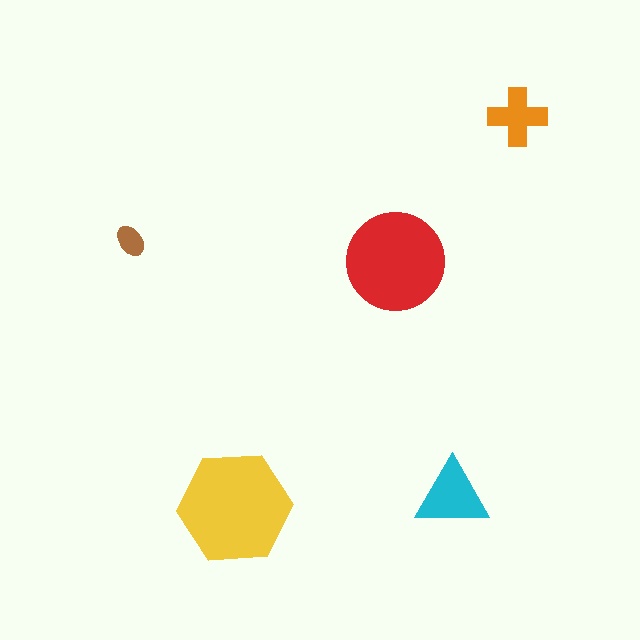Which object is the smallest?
The brown ellipse.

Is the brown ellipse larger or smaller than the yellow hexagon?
Smaller.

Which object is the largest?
The yellow hexagon.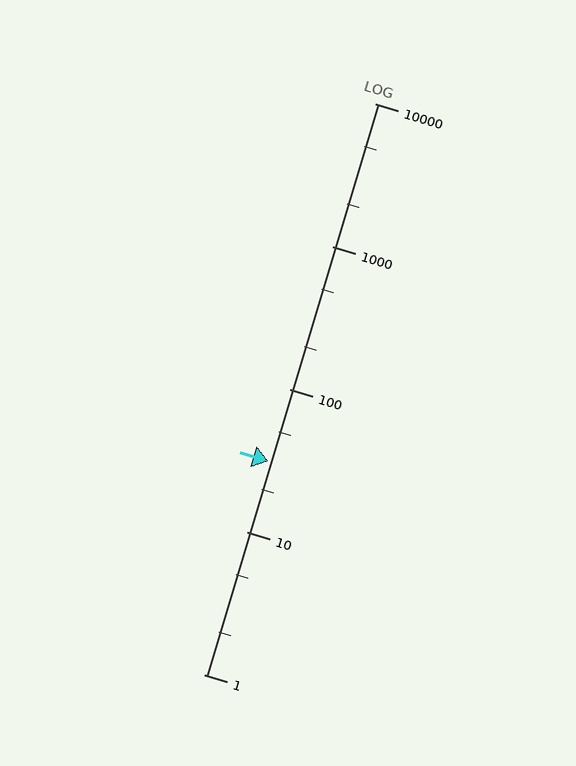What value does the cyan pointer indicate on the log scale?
The pointer indicates approximately 31.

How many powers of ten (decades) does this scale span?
The scale spans 4 decades, from 1 to 10000.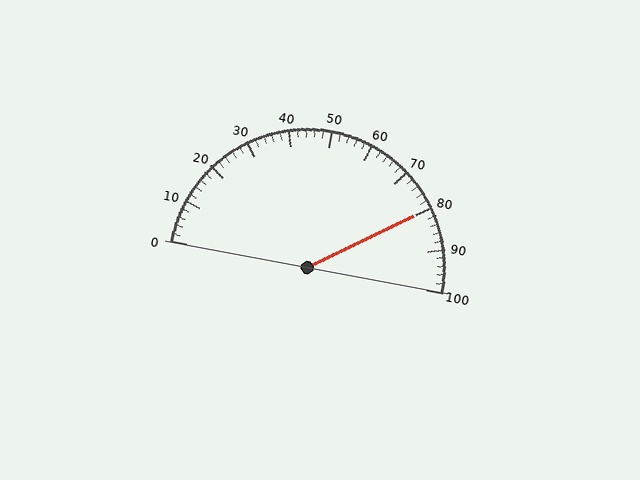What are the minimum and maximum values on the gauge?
The gauge ranges from 0 to 100.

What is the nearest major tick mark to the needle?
The nearest major tick mark is 80.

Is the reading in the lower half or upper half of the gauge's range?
The reading is in the upper half of the range (0 to 100).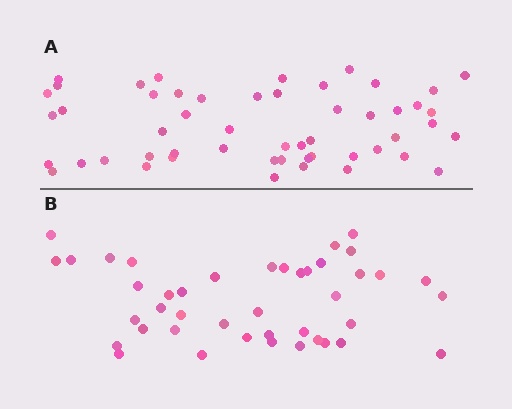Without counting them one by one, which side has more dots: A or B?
Region A (the top region) has more dots.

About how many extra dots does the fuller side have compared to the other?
Region A has roughly 10 or so more dots than region B.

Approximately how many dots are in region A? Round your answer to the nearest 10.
About 50 dots. (The exact count is 52, which rounds to 50.)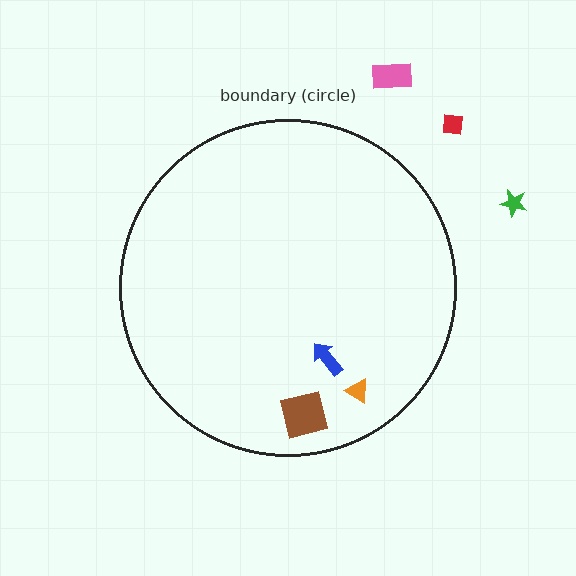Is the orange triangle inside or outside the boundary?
Inside.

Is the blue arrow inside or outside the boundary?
Inside.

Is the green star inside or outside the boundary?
Outside.